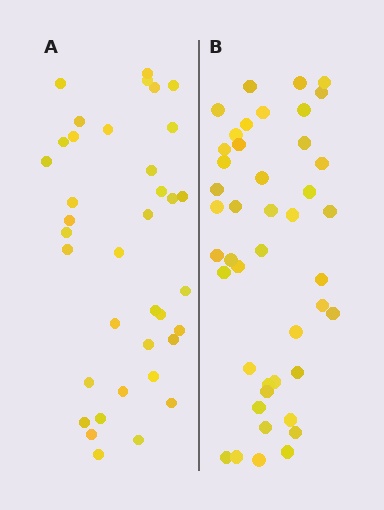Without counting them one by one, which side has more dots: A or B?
Region B (the right region) has more dots.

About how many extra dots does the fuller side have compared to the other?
Region B has roughly 8 or so more dots than region A.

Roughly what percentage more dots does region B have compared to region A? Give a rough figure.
About 20% more.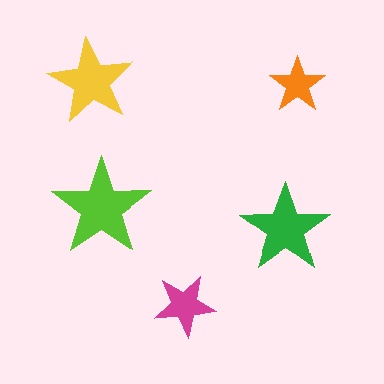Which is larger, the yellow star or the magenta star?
The yellow one.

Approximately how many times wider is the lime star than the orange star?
About 2 times wider.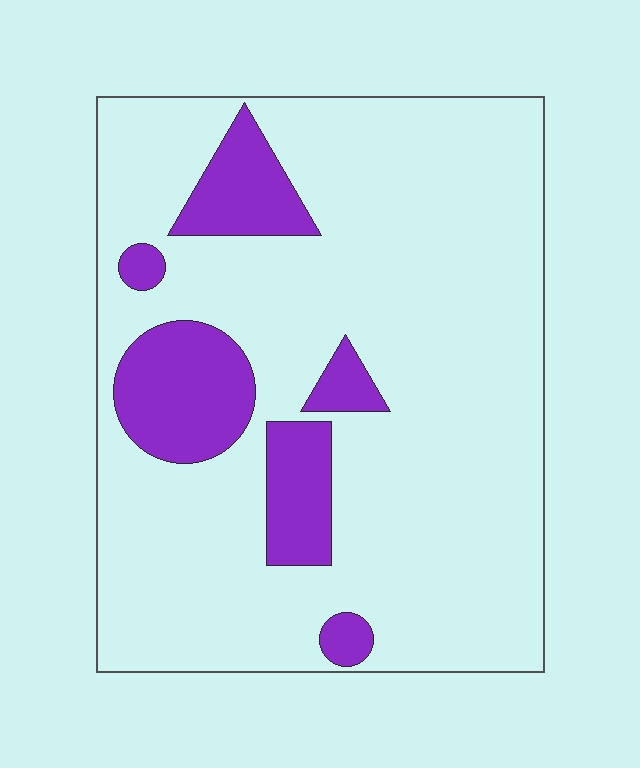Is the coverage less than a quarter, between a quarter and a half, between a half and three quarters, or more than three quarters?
Less than a quarter.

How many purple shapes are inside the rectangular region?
6.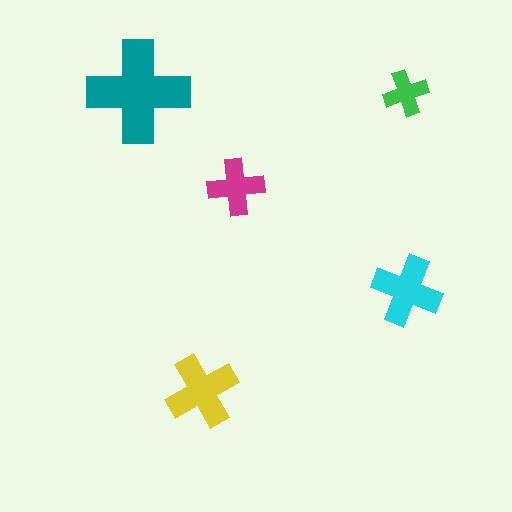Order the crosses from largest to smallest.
the teal one, the yellow one, the cyan one, the magenta one, the green one.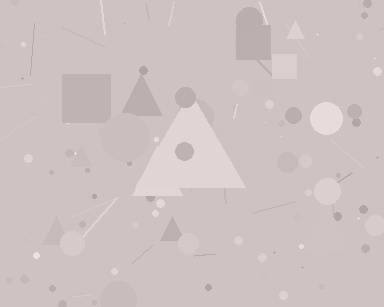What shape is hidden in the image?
A triangle is hidden in the image.